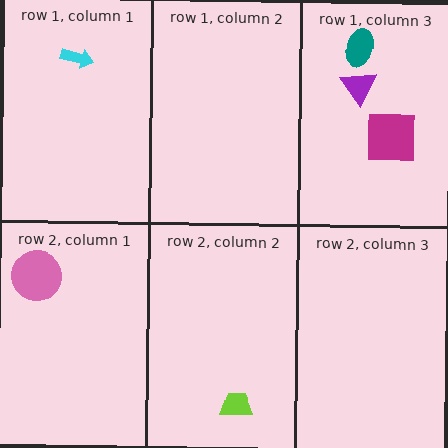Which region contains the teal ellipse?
The row 1, column 3 region.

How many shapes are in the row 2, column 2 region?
1.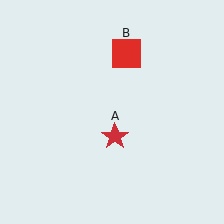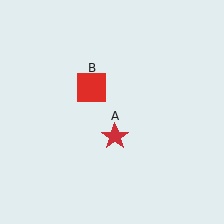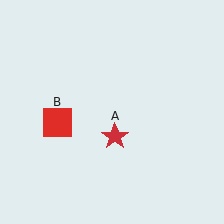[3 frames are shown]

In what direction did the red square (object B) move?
The red square (object B) moved down and to the left.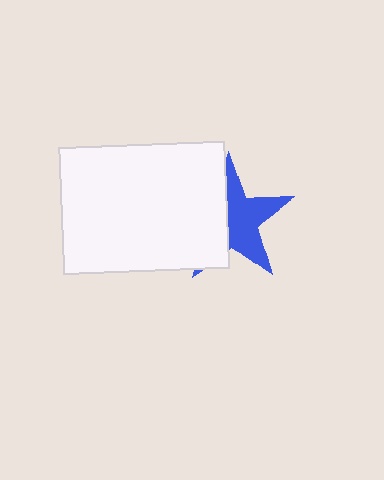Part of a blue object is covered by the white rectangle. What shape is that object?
It is a star.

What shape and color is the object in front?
The object in front is a white rectangle.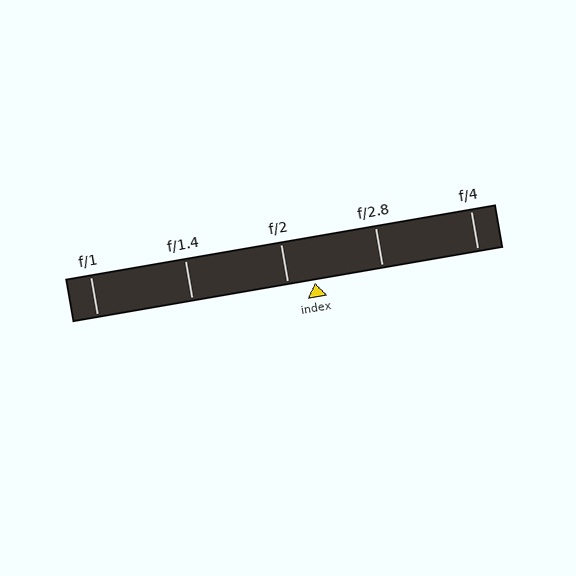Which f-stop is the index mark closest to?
The index mark is closest to f/2.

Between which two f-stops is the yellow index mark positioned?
The index mark is between f/2 and f/2.8.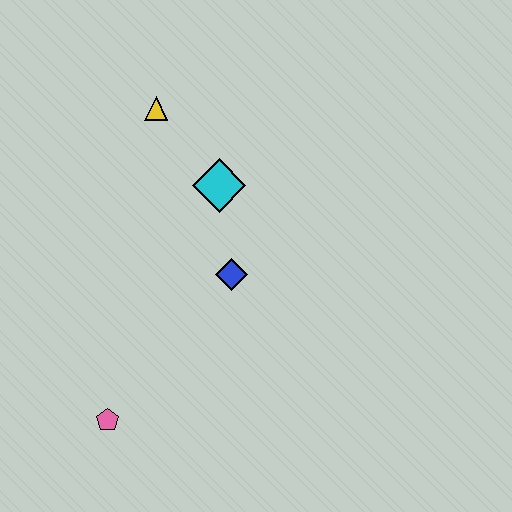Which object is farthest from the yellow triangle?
The pink pentagon is farthest from the yellow triangle.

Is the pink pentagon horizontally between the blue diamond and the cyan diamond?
No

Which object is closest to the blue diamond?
The cyan diamond is closest to the blue diamond.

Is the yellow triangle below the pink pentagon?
No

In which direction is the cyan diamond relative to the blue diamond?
The cyan diamond is above the blue diamond.